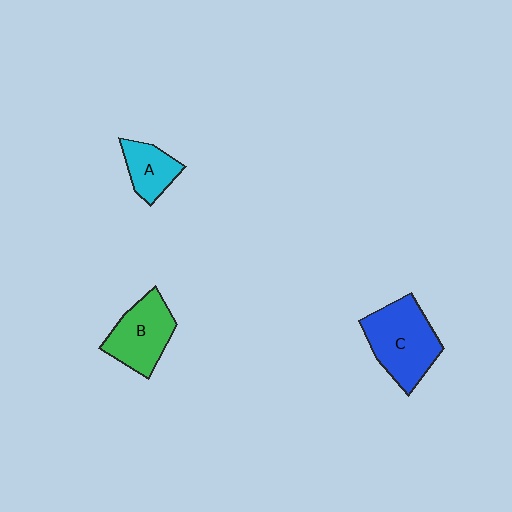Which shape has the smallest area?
Shape A (cyan).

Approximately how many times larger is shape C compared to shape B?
Approximately 1.3 times.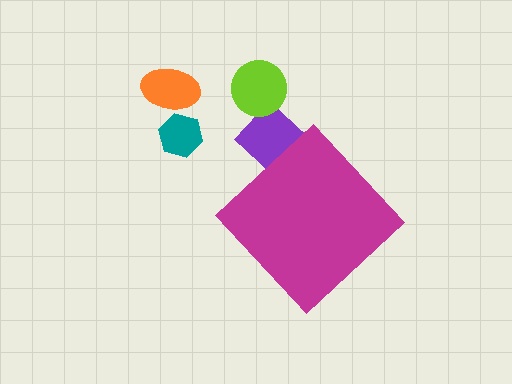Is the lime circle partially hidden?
No, the lime circle is fully visible.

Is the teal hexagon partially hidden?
No, the teal hexagon is fully visible.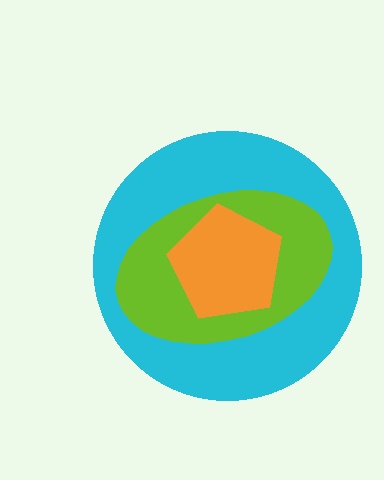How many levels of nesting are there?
3.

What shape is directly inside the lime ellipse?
The orange pentagon.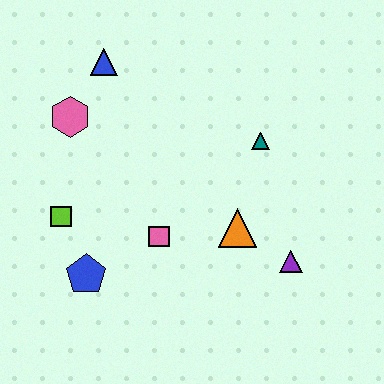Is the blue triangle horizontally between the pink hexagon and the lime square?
No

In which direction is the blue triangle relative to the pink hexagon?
The blue triangle is above the pink hexagon.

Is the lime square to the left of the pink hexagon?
Yes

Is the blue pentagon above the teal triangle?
No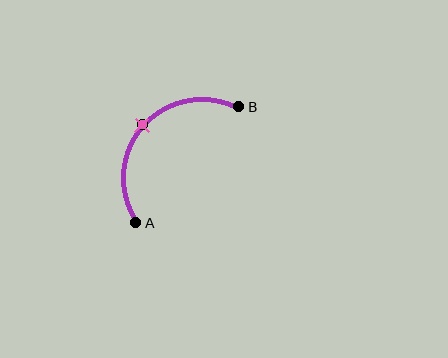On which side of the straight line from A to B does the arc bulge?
The arc bulges above and to the left of the straight line connecting A and B.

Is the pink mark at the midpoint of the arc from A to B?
Yes. The pink mark lies on the arc at equal arc-length from both A and B — it is the arc midpoint.